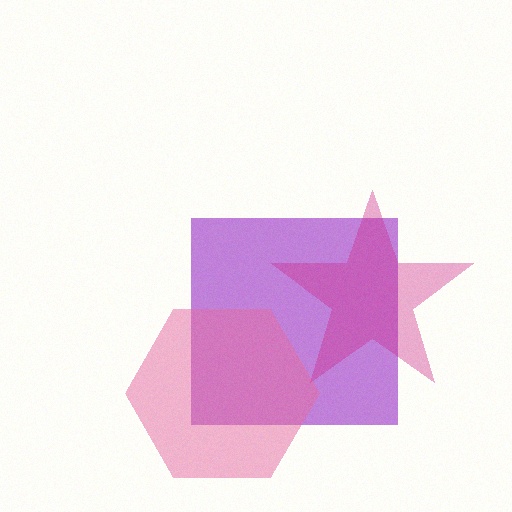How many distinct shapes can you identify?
There are 3 distinct shapes: a purple square, a pink hexagon, a magenta star.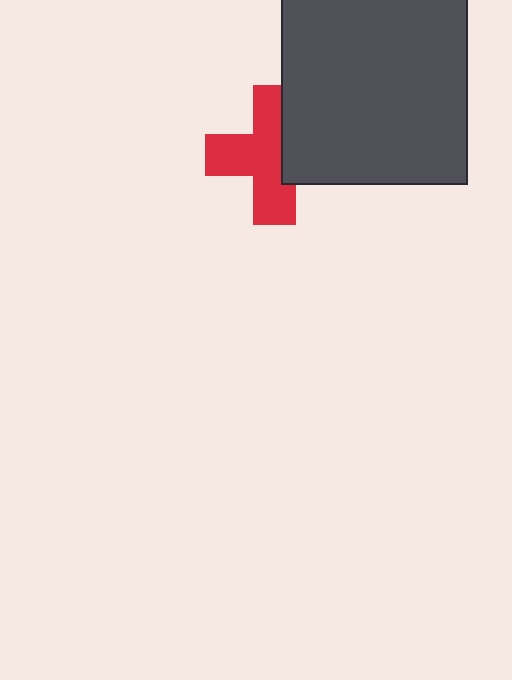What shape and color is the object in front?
The object in front is a dark gray rectangle.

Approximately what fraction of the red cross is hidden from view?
Roughly 34% of the red cross is hidden behind the dark gray rectangle.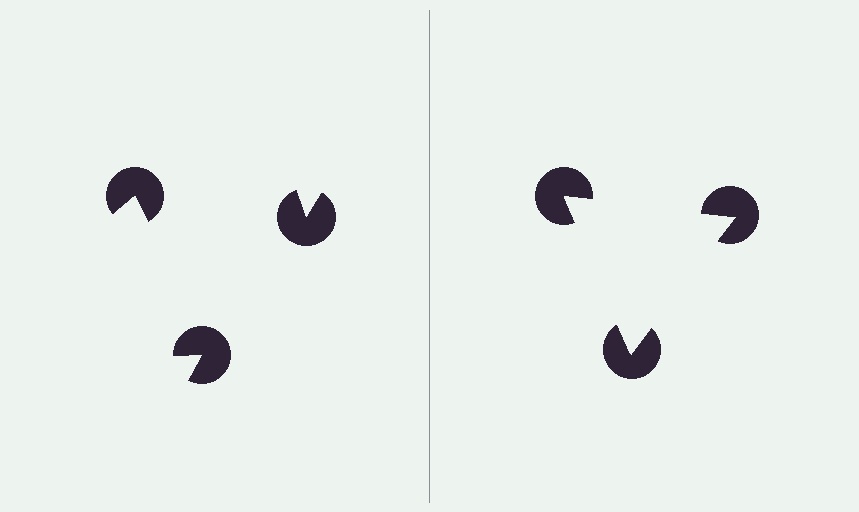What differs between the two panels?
The pac-man discs are positioned identically on both sides; only the wedge orientations differ. On the right they align to a triangle; on the left they are misaligned.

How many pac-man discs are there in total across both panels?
6 — 3 on each side.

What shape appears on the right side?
An illusory triangle.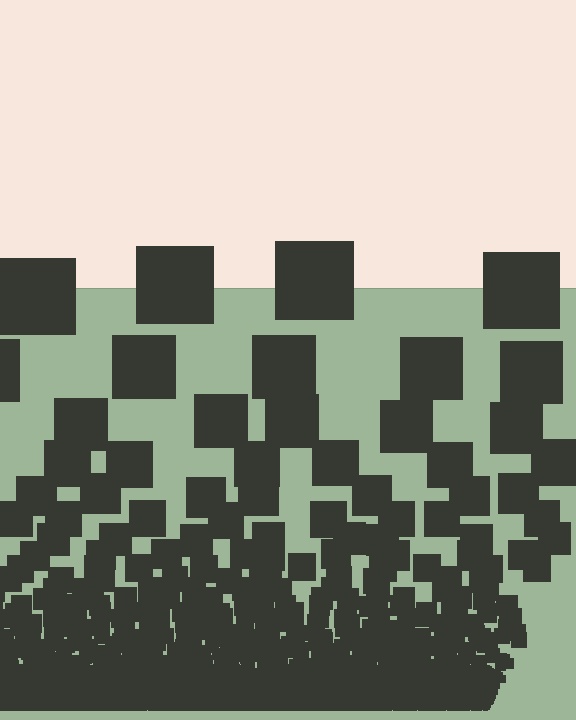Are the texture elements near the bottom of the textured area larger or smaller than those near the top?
Smaller. The gradient is inverted — elements near the bottom are smaller and denser.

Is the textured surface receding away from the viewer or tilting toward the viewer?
The surface appears to tilt toward the viewer. Texture elements get larger and sparser toward the top.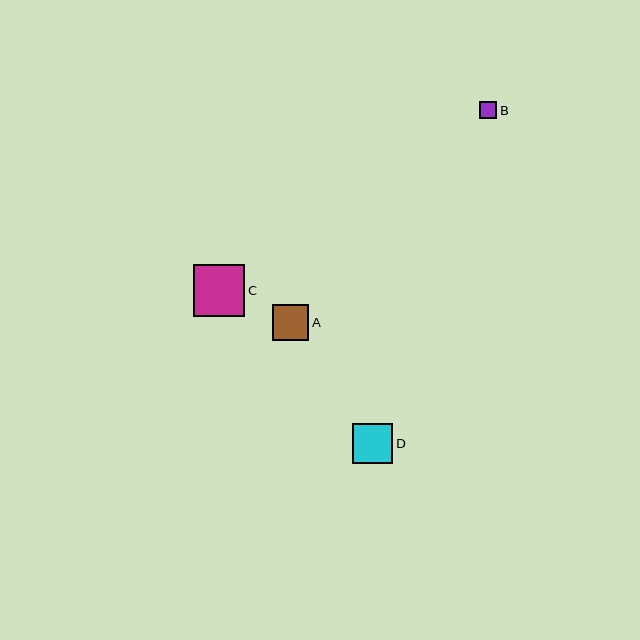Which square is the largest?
Square C is the largest with a size of approximately 51 pixels.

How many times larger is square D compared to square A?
Square D is approximately 1.1 times the size of square A.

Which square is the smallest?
Square B is the smallest with a size of approximately 17 pixels.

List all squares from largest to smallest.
From largest to smallest: C, D, A, B.